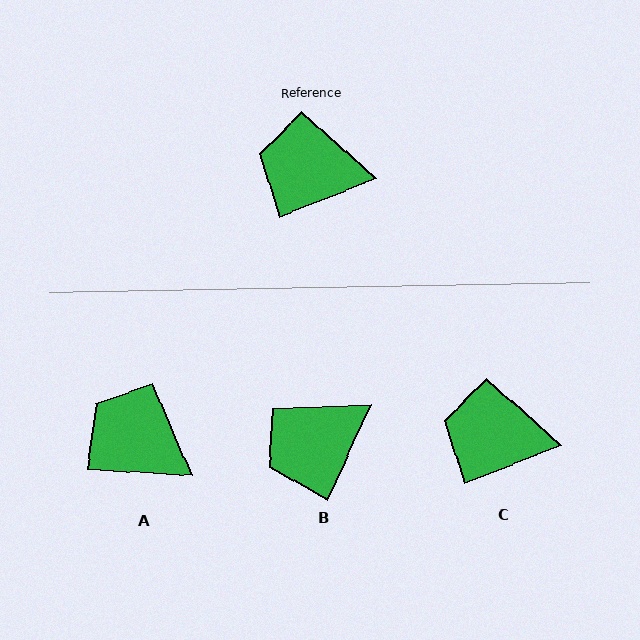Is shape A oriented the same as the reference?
No, it is off by about 25 degrees.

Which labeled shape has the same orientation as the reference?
C.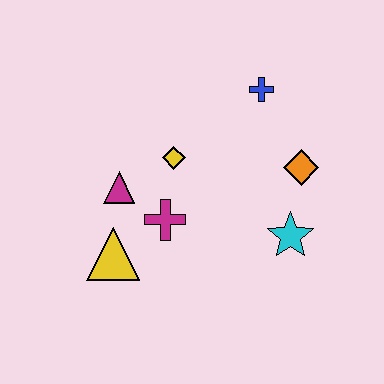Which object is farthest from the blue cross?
The yellow triangle is farthest from the blue cross.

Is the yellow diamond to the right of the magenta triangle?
Yes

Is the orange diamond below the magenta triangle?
No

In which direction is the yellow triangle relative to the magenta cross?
The yellow triangle is to the left of the magenta cross.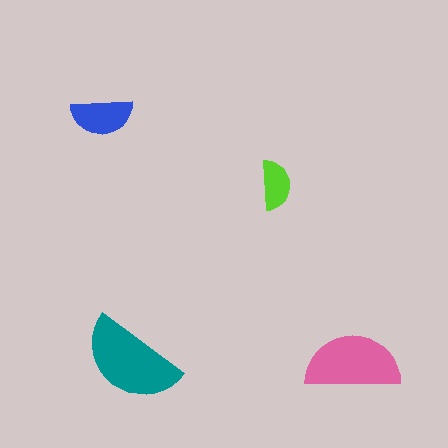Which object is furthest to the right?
The pink semicircle is rightmost.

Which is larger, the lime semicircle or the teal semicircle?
The teal one.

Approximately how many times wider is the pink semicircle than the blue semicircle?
About 1.5 times wider.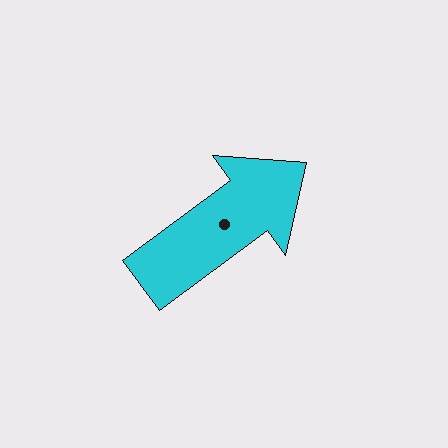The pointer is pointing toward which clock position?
Roughly 2 o'clock.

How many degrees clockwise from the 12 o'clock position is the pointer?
Approximately 53 degrees.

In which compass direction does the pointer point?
Northeast.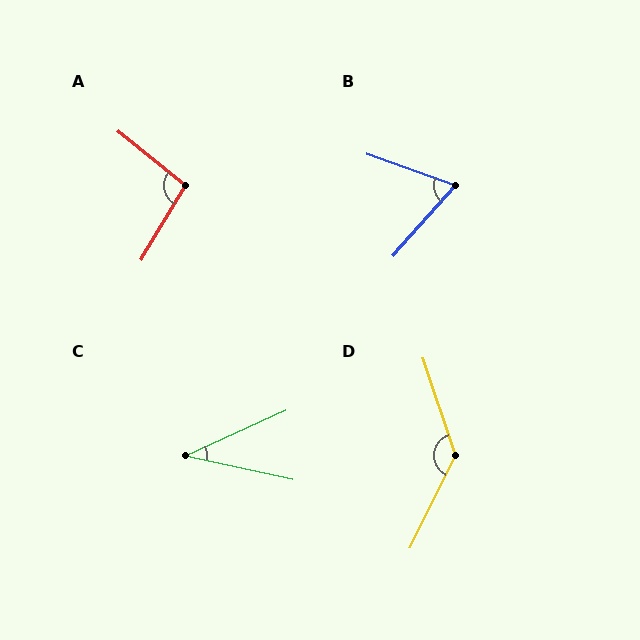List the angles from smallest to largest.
C (37°), B (68°), A (98°), D (135°).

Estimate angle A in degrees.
Approximately 98 degrees.